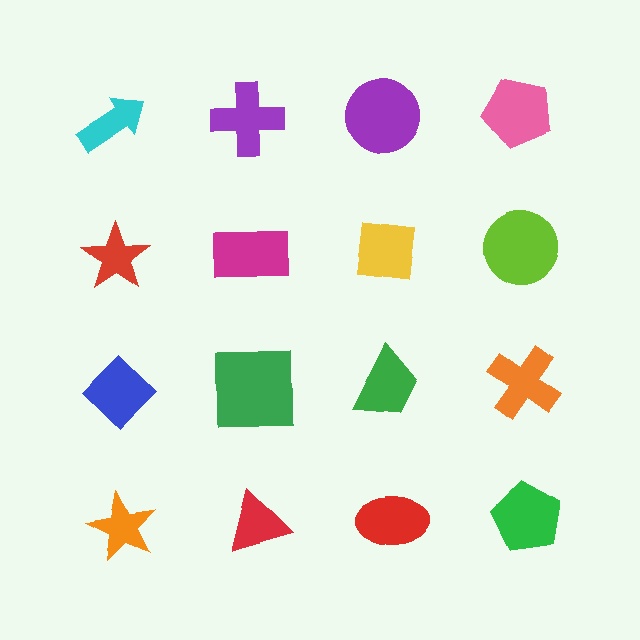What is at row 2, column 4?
A lime circle.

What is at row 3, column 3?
A green trapezoid.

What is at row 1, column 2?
A purple cross.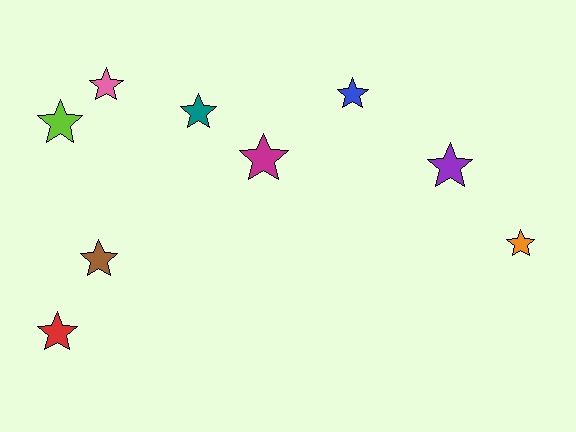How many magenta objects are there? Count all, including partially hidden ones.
There is 1 magenta object.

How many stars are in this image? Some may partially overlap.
There are 9 stars.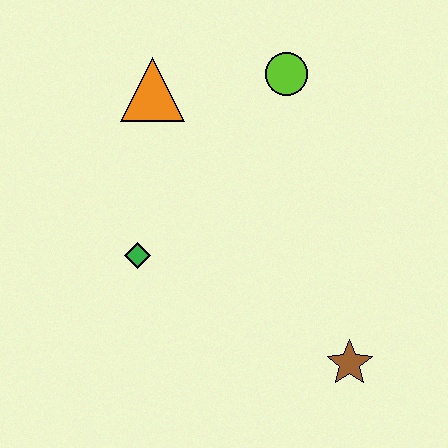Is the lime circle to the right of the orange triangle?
Yes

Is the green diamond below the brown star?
No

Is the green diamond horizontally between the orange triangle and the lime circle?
No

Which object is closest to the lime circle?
The orange triangle is closest to the lime circle.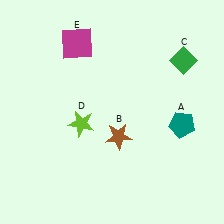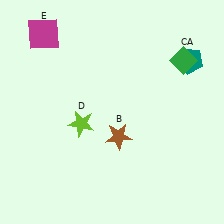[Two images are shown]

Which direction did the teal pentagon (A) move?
The teal pentagon (A) moved up.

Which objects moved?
The objects that moved are: the teal pentagon (A), the magenta square (E).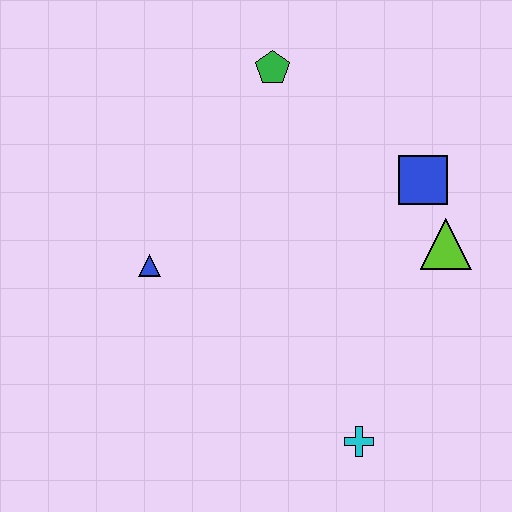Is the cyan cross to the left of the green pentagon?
No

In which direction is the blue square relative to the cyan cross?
The blue square is above the cyan cross.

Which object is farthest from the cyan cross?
The green pentagon is farthest from the cyan cross.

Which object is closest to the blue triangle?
The green pentagon is closest to the blue triangle.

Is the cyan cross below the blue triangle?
Yes